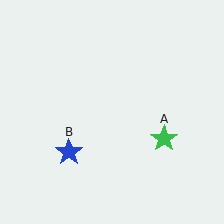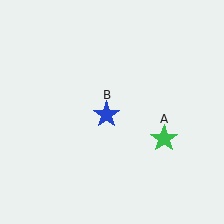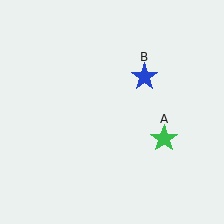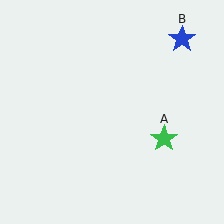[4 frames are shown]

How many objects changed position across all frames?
1 object changed position: blue star (object B).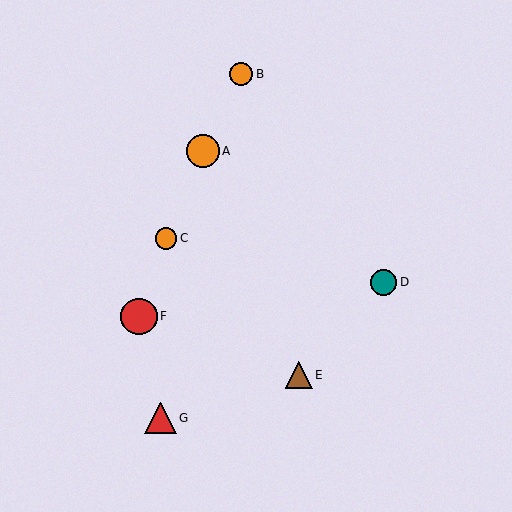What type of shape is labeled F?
Shape F is a red circle.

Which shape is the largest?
The red circle (labeled F) is the largest.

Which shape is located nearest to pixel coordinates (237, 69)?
The orange circle (labeled B) at (241, 74) is nearest to that location.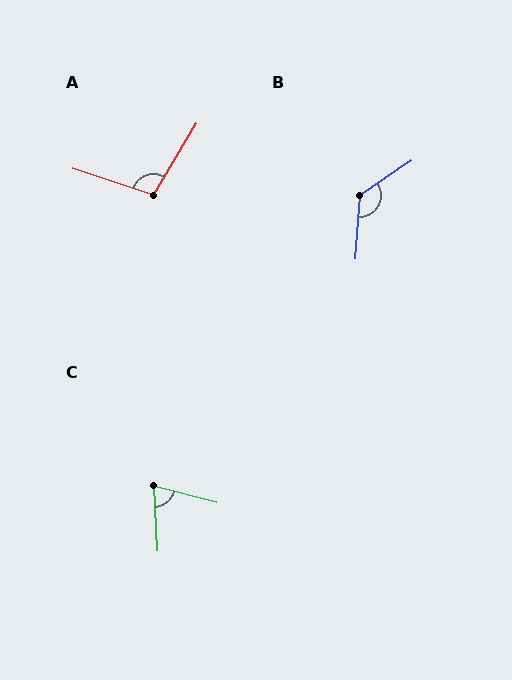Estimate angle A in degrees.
Approximately 102 degrees.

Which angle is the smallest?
C, at approximately 73 degrees.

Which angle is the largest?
B, at approximately 128 degrees.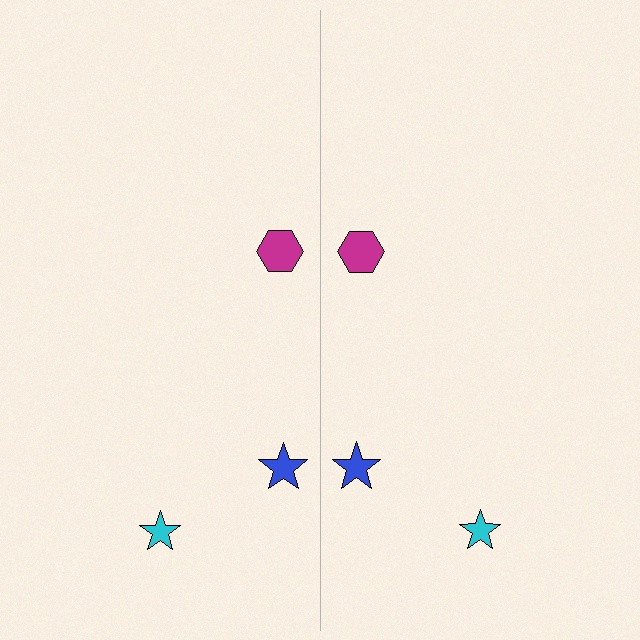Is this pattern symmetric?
Yes, this pattern has bilateral (reflection) symmetry.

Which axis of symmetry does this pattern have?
The pattern has a vertical axis of symmetry running through the center of the image.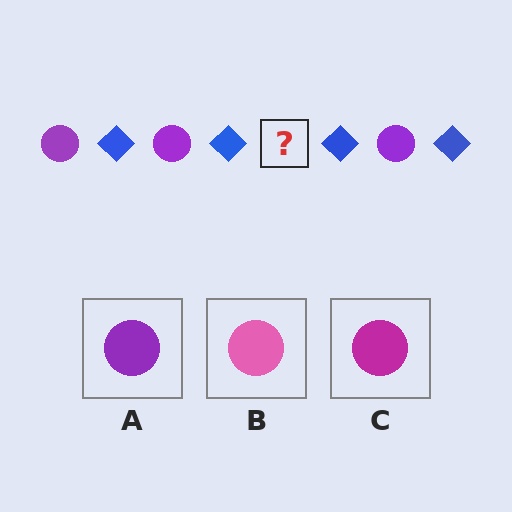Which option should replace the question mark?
Option A.